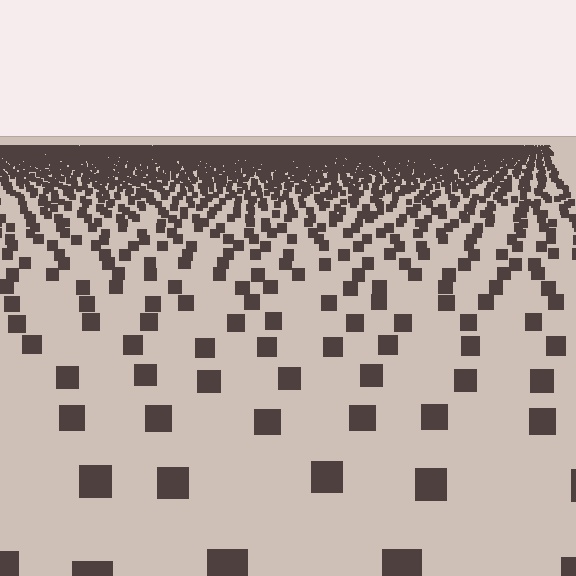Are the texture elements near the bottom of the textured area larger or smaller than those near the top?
Larger. Near the bottom, elements are closer to the viewer and appear at a bigger on-screen size.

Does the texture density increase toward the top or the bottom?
Density increases toward the top.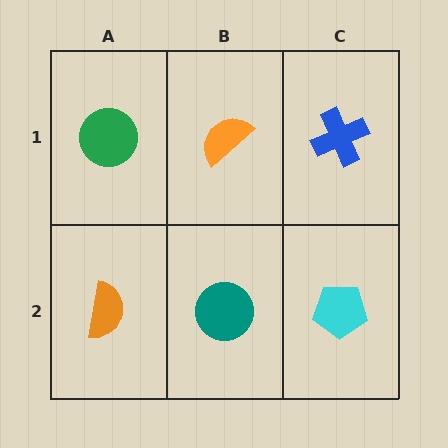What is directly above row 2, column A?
A green circle.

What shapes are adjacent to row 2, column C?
A blue cross (row 1, column C), a teal circle (row 2, column B).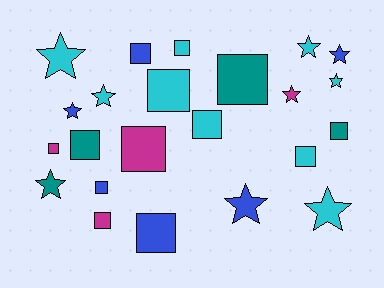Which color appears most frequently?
Cyan, with 9 objects.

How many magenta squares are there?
There are 3 magenta squares.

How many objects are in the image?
There are 23 objects.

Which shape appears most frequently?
Square, with 13 objects.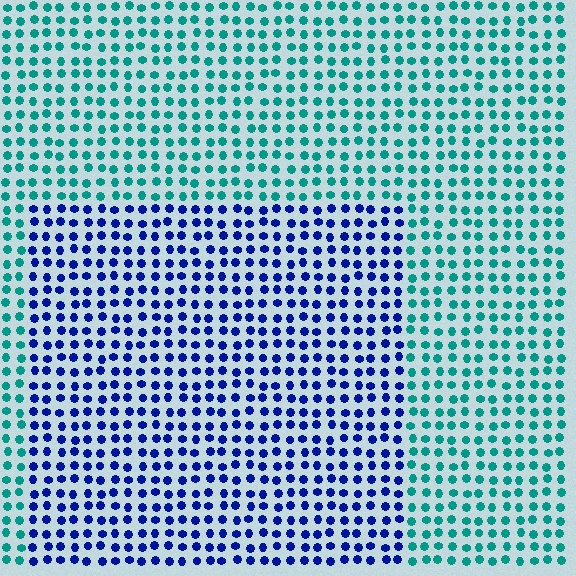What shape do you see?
I see a rectangle.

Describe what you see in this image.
The image is filled with small teal elements in a uniform arrangement. A rectangle-shaped region is visible where the elements are tinted to a slightly different hue, forming a subtle color boundary.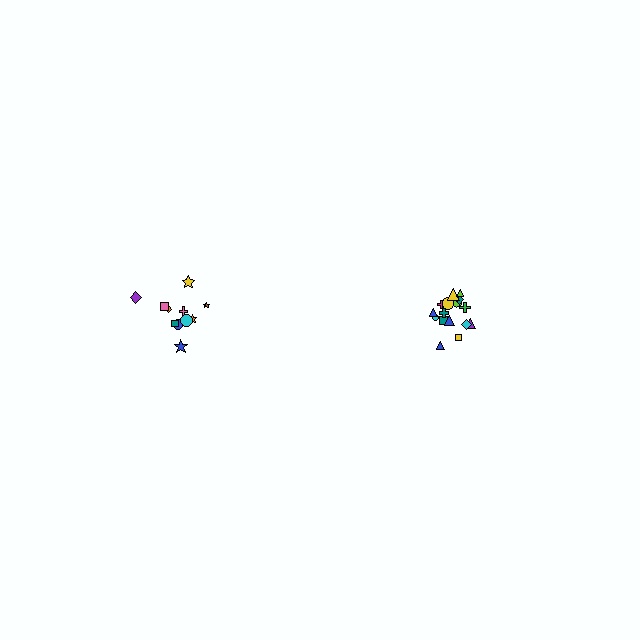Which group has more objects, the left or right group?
The right group.